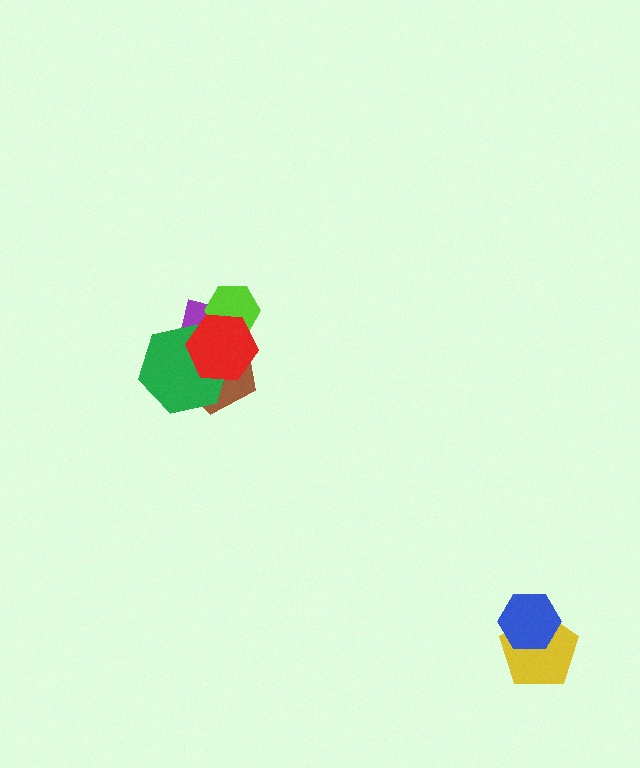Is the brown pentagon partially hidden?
Yes, it is partially covered by another shape.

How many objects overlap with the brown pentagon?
4 objects overlap with the brown pentagon.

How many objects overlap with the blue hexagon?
1 object overlaps with the blue hexagon.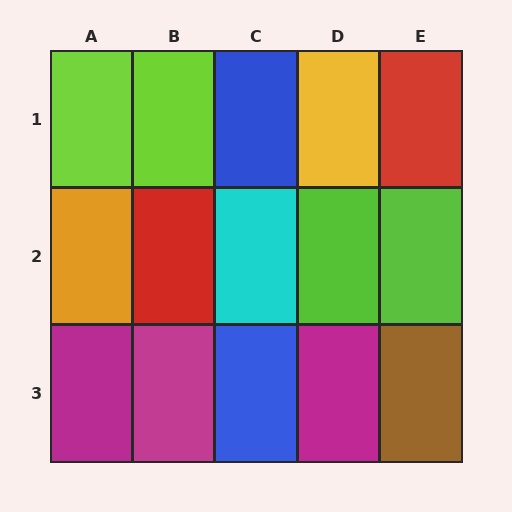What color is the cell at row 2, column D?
Lime.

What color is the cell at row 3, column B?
Magenta.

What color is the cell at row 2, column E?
Lime.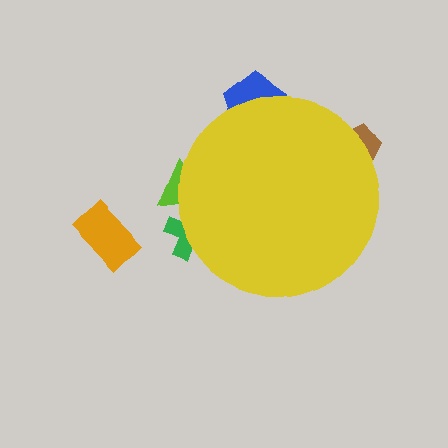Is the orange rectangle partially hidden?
No, the orange rectangle is fully visible.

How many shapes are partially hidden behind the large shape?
4 shapes are partially hidden.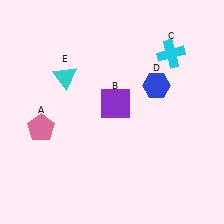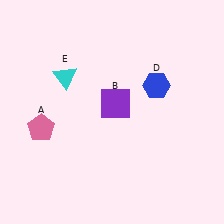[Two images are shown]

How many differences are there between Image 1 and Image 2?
There is 1 difference between the two images.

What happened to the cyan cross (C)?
The cyan cross (C) was removed in Image 2. It was in the top-right area of Image 1.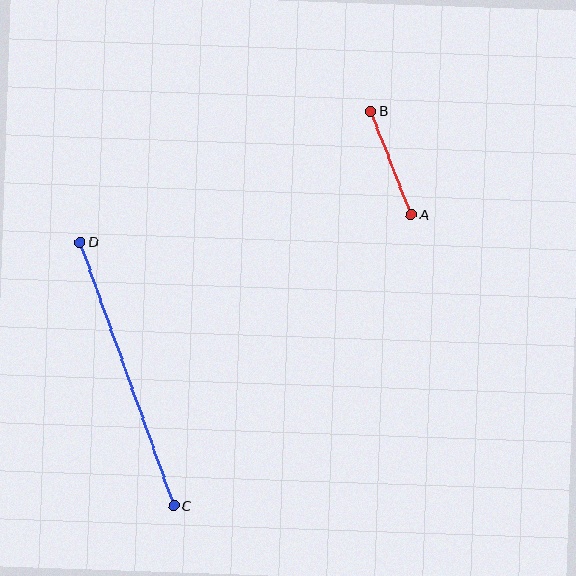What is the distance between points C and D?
The distance is approximately 280 pixels.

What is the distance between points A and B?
The distance is approximately 111 pixels.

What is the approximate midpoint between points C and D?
The midpoint is at approximately (127, 374) pixels.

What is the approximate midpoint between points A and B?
The midpoint is at approximately (391, 163) pixels.